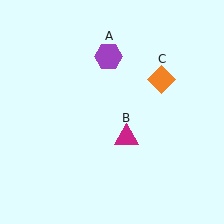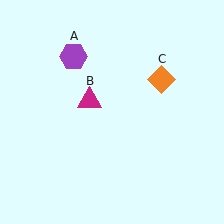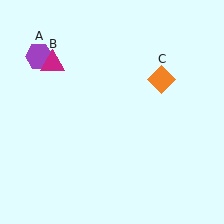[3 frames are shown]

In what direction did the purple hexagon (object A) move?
The purple hexagon (object A) moved left.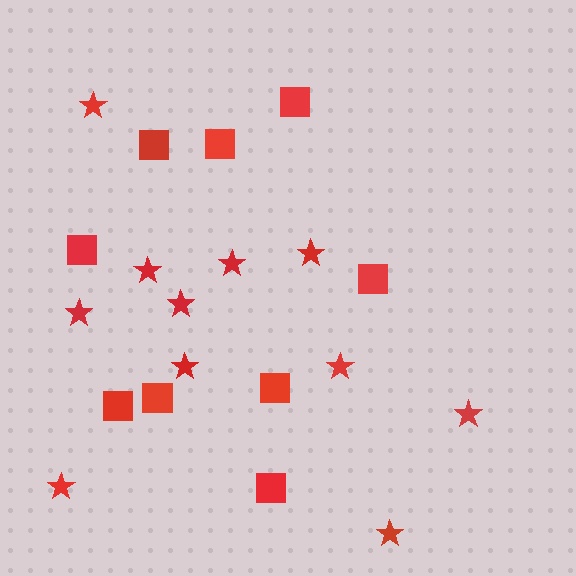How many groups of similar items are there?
There are 2 groups: one group of stars (11) and one group of squares (9).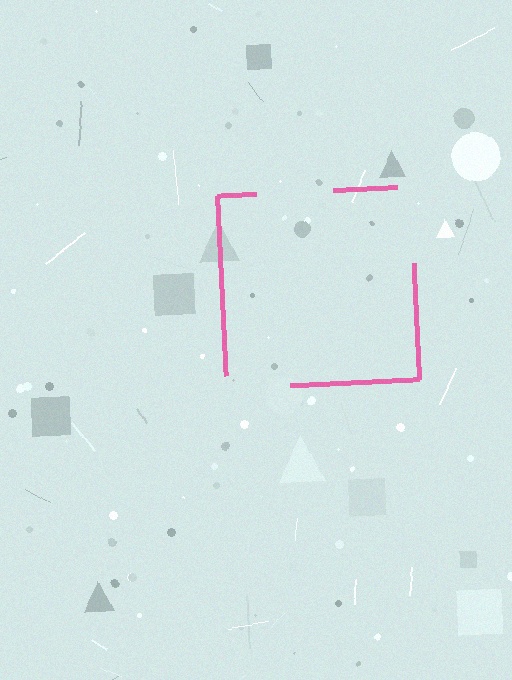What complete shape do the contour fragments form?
The contour fragments form a square.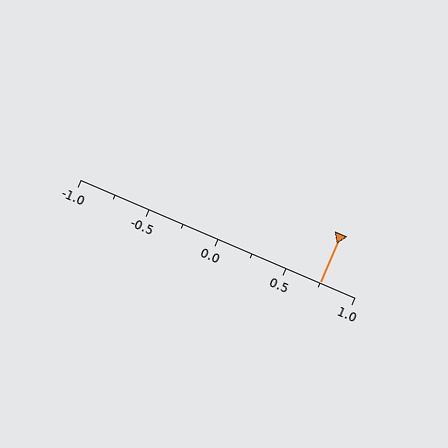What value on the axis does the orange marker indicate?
The marker indicates approximately 0.75.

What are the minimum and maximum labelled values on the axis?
The axis runs from -1.0 to 1.0.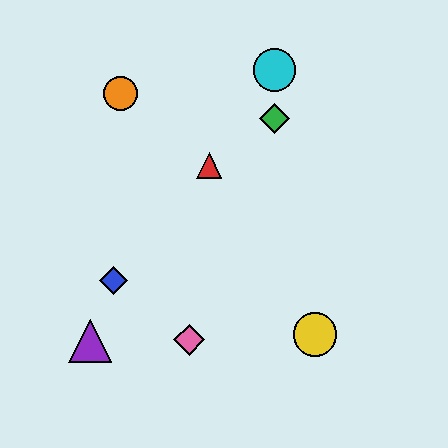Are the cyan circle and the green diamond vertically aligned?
Yes, both are at x≈275.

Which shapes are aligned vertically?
The green diamond, the cyan circle are aligned vertically.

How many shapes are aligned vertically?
2 shapes (the green diamond, the cyan circle) are aligned vertically.